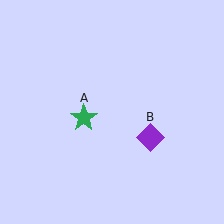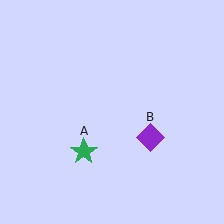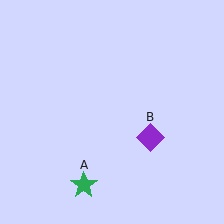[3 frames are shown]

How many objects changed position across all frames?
1 object changed position: green star (object A).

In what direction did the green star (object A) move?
The green star (object A) moved down.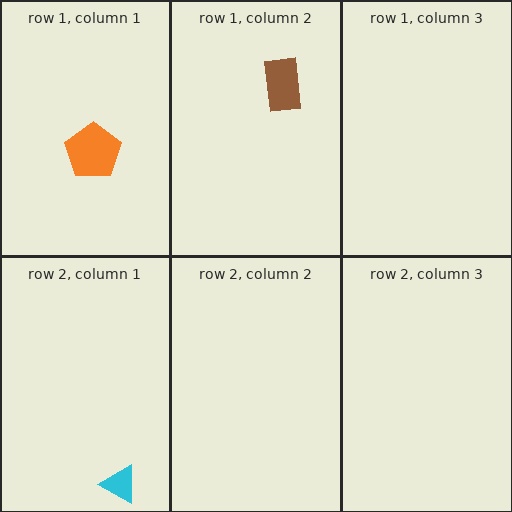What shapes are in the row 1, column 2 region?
The brown rectangle.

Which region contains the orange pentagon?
The row 1, column 1 region.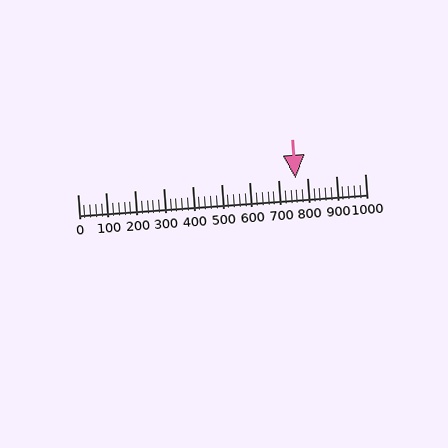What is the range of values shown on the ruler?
The ruler shows values from 0 to 1000.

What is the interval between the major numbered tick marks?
The major tick marks are spaced 100 units apart.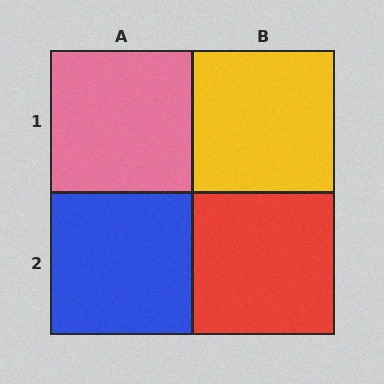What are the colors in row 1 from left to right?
Pink, yellow.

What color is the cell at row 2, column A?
Blue.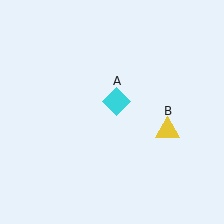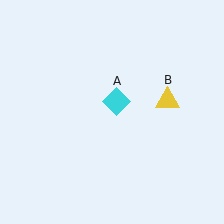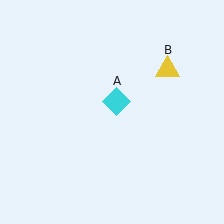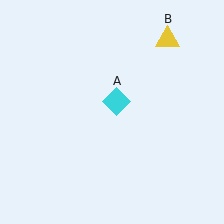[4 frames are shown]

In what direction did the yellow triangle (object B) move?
The yellow triangle (object B) moved up.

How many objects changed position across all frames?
1 object changed position: yellow triangle (object B).